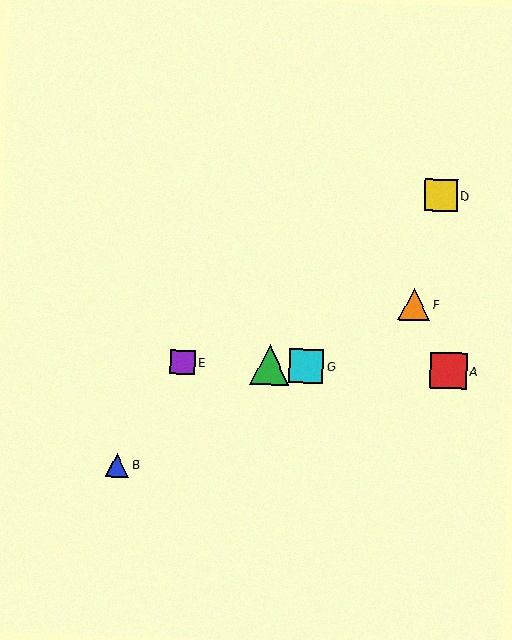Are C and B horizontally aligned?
No, C is at y≈365 and B is at y≈465.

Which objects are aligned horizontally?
Objects A, C, E, G are aligned horizontally.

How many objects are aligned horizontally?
4 objects (A, C, E, G) are aligned horizontally.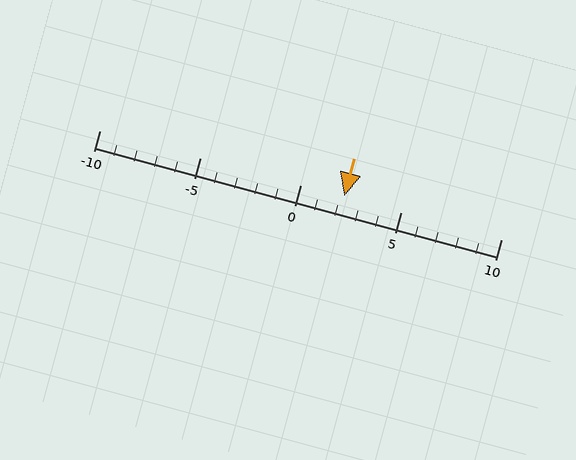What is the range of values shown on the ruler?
The ruler shows values from -10 to 10.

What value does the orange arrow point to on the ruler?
The orange arrow points to approximately 2.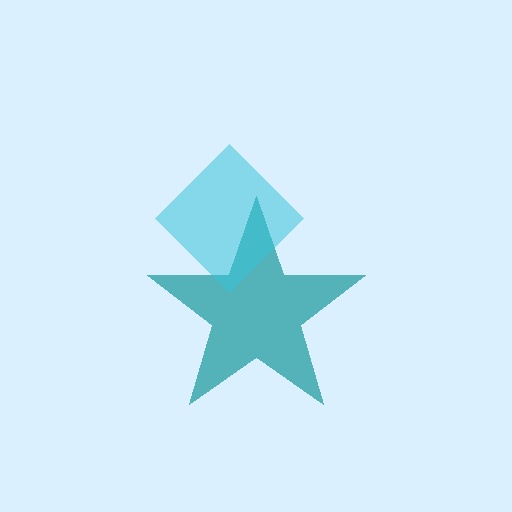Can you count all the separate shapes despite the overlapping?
Yes, there are 2 separate shapes.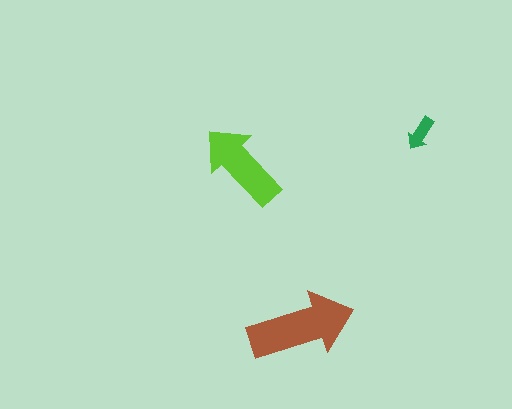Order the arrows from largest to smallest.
the brown one, the lime one, the green one.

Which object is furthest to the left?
The lime arrow is leftmost.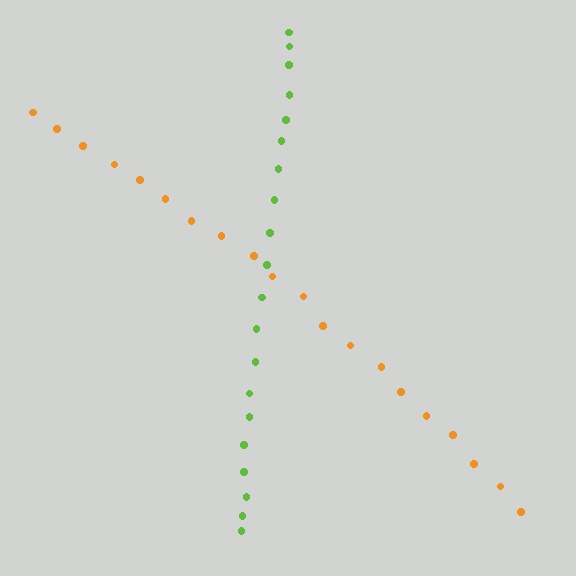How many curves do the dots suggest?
There are 2 distinct paths.